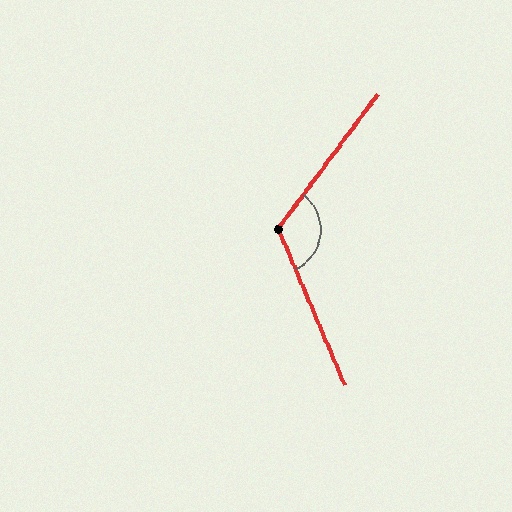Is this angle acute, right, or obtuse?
It is obtuse.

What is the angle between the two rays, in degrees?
Approximately 120 degrees.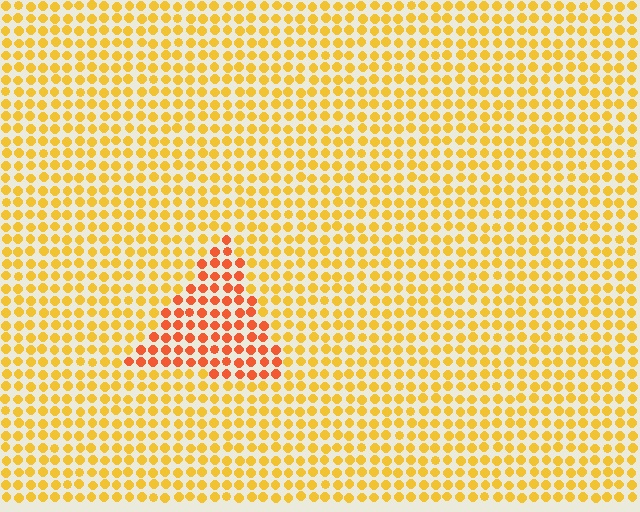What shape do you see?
I see a triangle.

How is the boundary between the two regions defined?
The boundary is defined purely by a slight shift in hue (about 33 degrees). Spacing, size, and orientation are identical on both sides.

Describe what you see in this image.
The image is filled with small yellow elements in a uniform arrangement. A triangle-shaped region is visible where the elements are tinted to a slightly different hue, forming a subtle color boundary.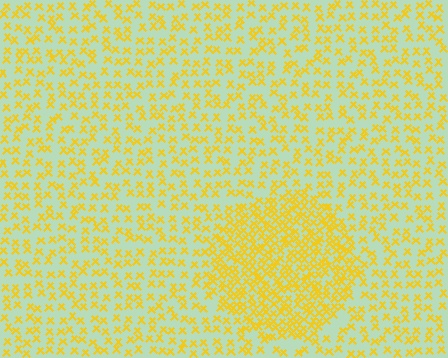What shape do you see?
I see a circle.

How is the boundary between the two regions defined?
The boundary is defined by a change in element density (approximately 2.2x ratio). All elements are the same color, size, and shape.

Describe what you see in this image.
The image contains small yellow elements arranged at two different densities. A circle-shaped region is visible where the elements are more densely packed than the surrounding area.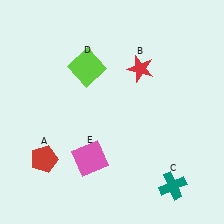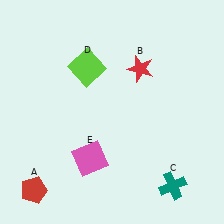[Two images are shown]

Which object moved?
The red pentagon (A) moved down.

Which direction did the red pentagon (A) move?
The red pentagon (A) moved down.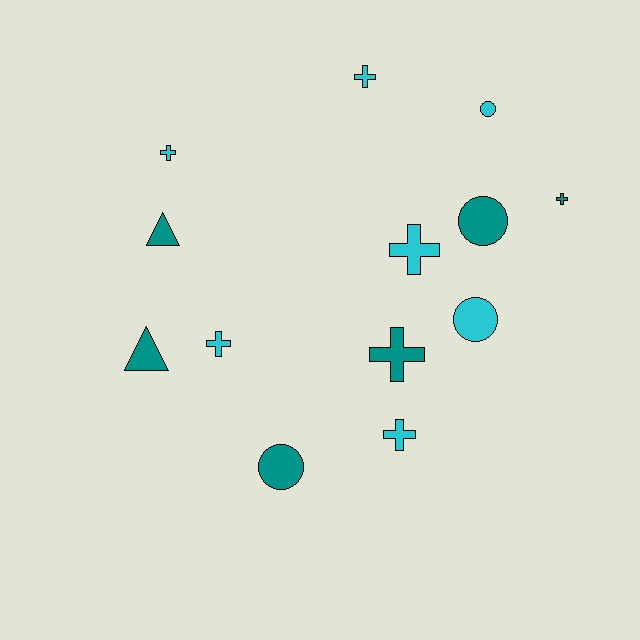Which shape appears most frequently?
Cross, with 7 objects.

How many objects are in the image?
There are 13 objects.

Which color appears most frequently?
Cyan, with 7 objects.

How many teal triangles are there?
There are 2 teal triangles.